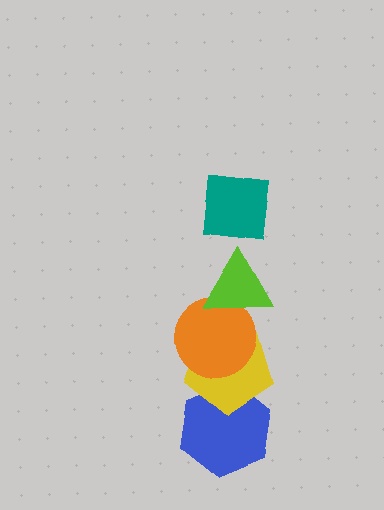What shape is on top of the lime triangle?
The teal square is on top of the lime triangle.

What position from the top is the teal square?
The teal square is 1st from the top.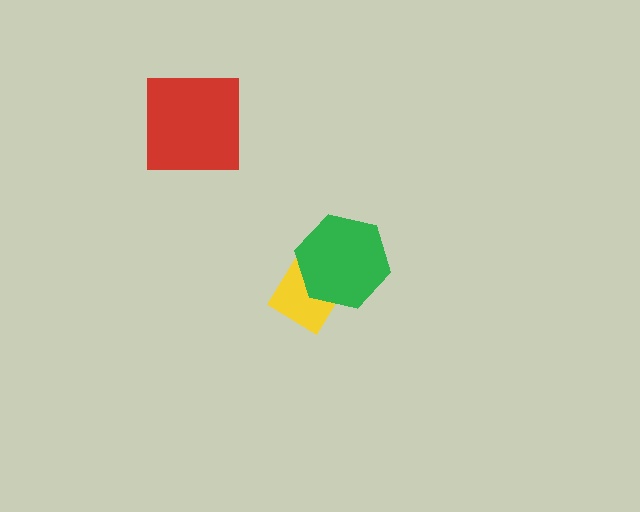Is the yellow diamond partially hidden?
Yes, it is partially covered by another shape.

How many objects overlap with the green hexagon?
1 object overlaps with the green hexagon.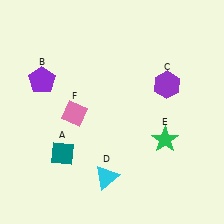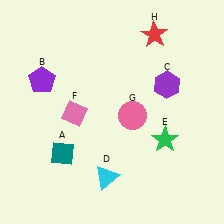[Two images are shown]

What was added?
A pink circle (G), a red star (H) were added in Image 2.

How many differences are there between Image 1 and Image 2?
There are 2 differences between the two images.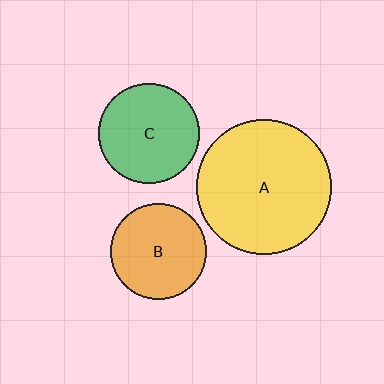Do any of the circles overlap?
No, none of the circles overlap.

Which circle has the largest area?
Circle A (yellow).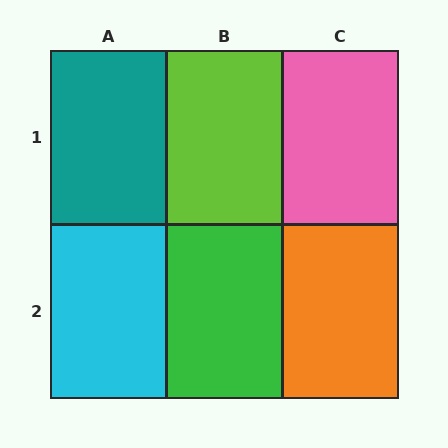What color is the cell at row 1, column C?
Pink.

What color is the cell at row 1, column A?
Teal.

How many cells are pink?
1 cell is pink.